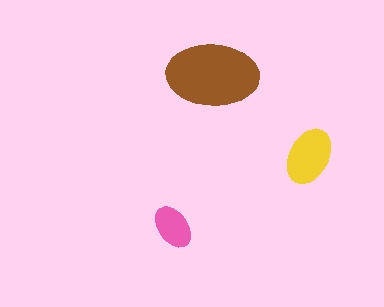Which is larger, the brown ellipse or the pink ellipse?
The brown one.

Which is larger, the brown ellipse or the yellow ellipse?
The brown one.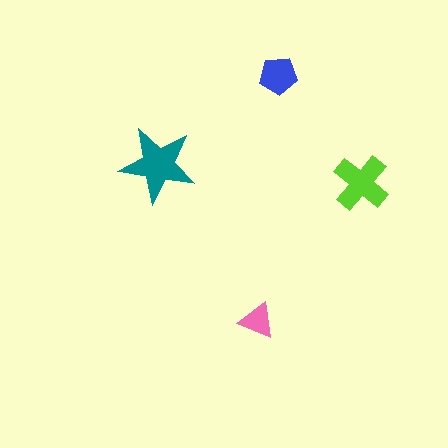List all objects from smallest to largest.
The pink triangle, the blue pentagon, the lime cross, the teal star.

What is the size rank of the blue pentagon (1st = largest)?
3rd.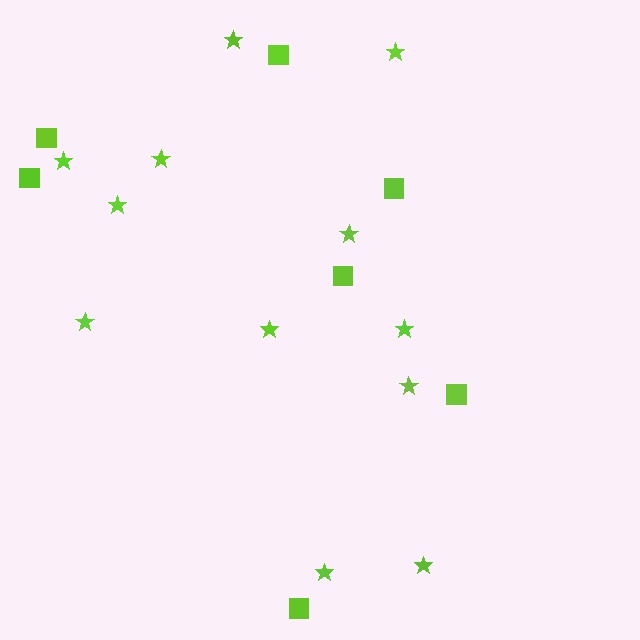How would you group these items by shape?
There are 2 groups: one group of squares (7) and one group of stars (12).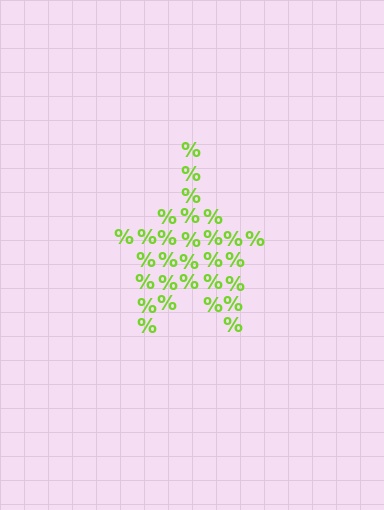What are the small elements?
The small elements are percent signs.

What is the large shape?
The large shape is a star.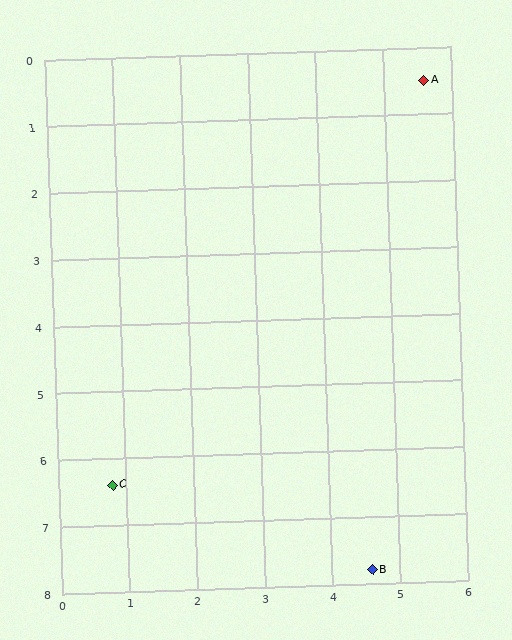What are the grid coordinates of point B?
Point B is at approximately (4.6, 7.8).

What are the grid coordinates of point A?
Point A is at approximately (5.6, 0.5).